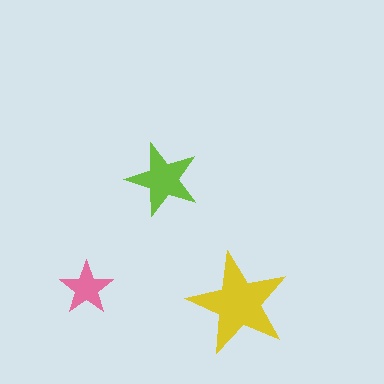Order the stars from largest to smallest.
the yellow one, the lime one, the pink one.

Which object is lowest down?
The yellow star is bottommost.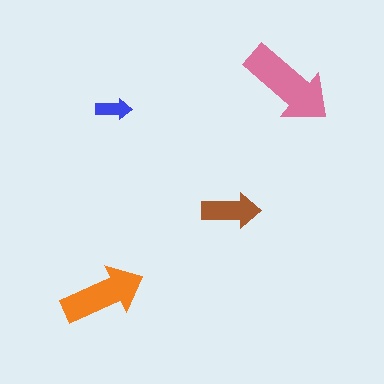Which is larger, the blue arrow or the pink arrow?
The pink one.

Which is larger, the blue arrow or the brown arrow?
The brown one.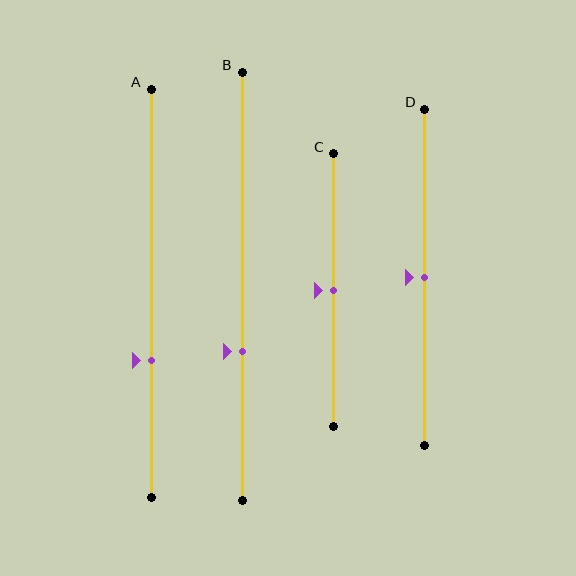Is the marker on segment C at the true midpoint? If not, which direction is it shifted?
Yes, the marker on segment C is at the true midpoint.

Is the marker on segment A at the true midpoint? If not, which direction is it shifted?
No, the marker on segment A is shifted downward by about 16% of the segment length.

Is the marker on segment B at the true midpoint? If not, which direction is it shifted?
No, the marker on segment B is shifted downward by about 15% of the segment length.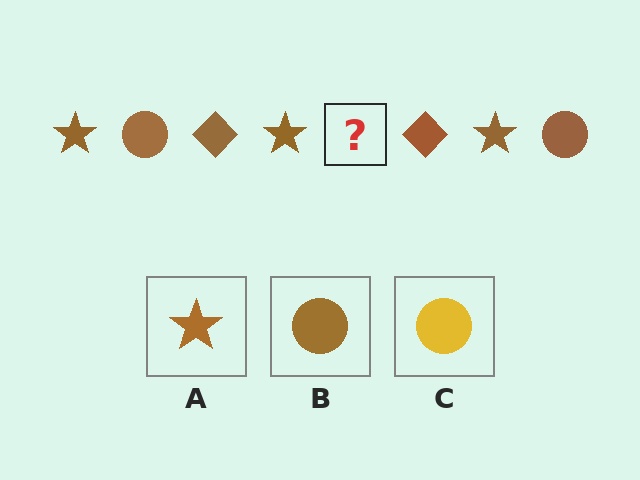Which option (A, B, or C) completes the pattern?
B.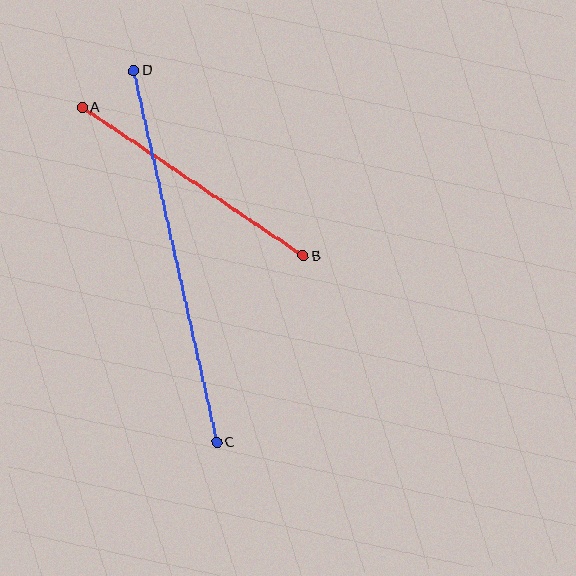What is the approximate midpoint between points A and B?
The midpoint is at approximately (193, 182) pixels.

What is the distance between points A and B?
The distance is approximately 266 pixels.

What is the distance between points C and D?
The distance is approximately 381 pixels.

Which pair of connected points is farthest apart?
Points C and D are farthest apart.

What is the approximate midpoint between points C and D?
The midpoint is at approximately (175, 257) pixels.